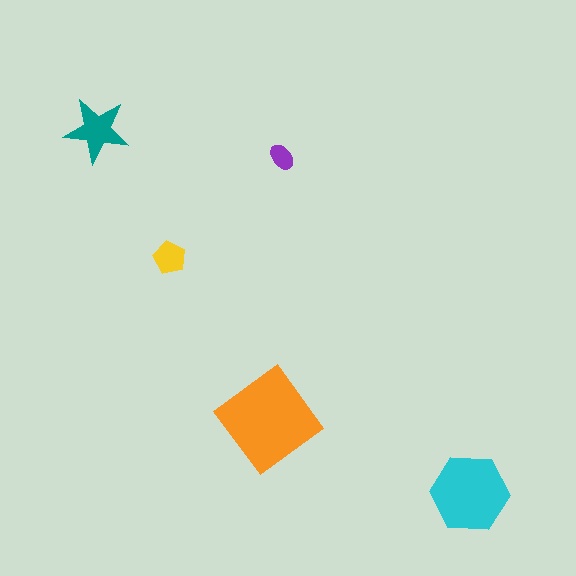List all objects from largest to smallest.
The orange diamond, the cyan hexagon, the teal star, the yellow pentagon, the purple ellipse.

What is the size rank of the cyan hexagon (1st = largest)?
2nd.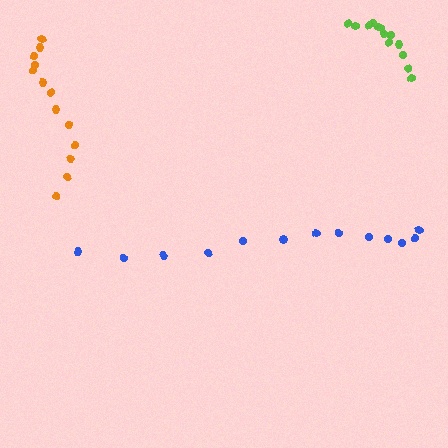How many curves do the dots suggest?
There are 3 distinct paths.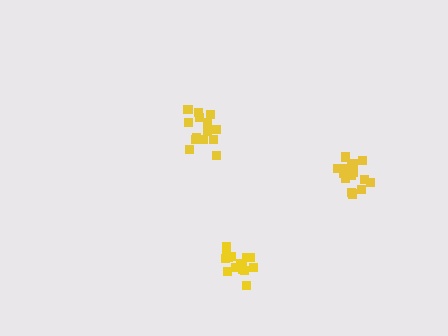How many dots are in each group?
Group 1: 17 dots, Group 2: 14 dots, Group 3: 17 dots (48 total).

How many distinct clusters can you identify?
There are 3 distinct clusters.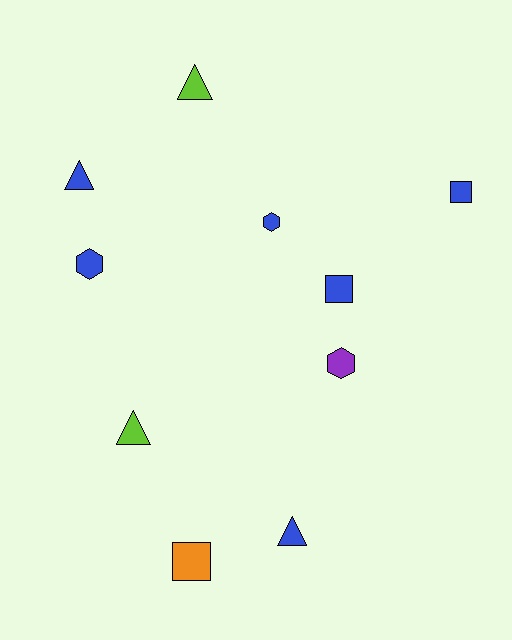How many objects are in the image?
There are 10 objects.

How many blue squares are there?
There are 2 blue squares.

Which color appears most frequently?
Blue, with 6 objects.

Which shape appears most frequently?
Triangle, with 4 objects.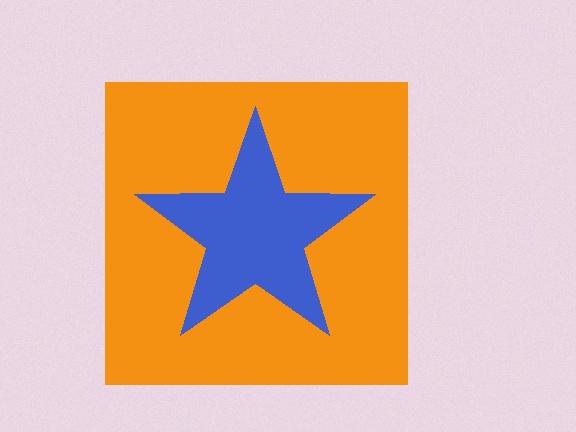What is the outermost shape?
The orange square.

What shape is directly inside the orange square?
The blue star.